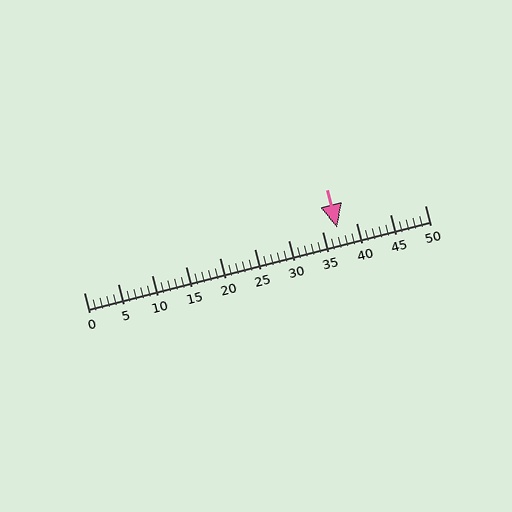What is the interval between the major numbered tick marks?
The major tick marks are spaced 5 units apart.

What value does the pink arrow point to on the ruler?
The pink arrow points to approximately 37.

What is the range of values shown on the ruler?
The ruler shows values from 0 to 50.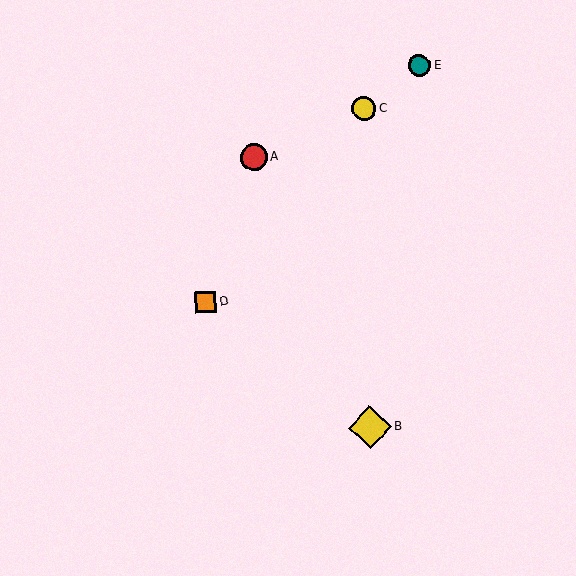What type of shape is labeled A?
Shape A is a red circle.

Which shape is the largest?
The yellow diamond (labeled B) is the largest.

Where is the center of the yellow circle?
The center of the yellow circle is at (364, 109).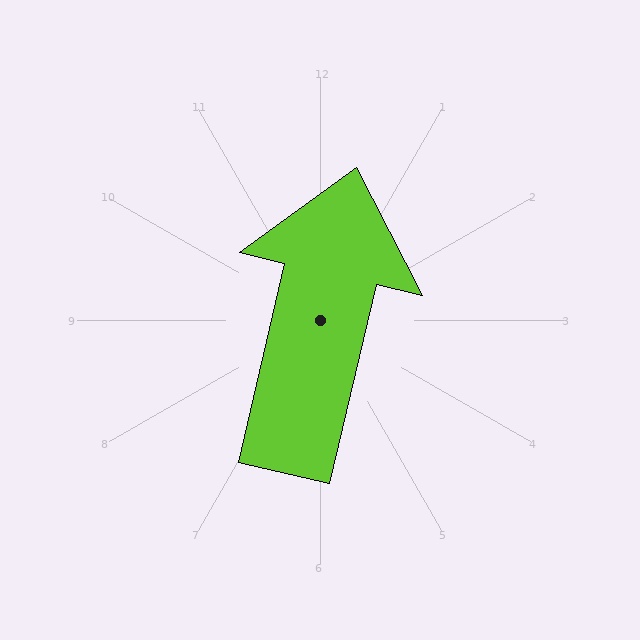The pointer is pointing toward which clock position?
Roughly 12 o'clock.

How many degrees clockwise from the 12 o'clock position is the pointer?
Approximately 13 degrees.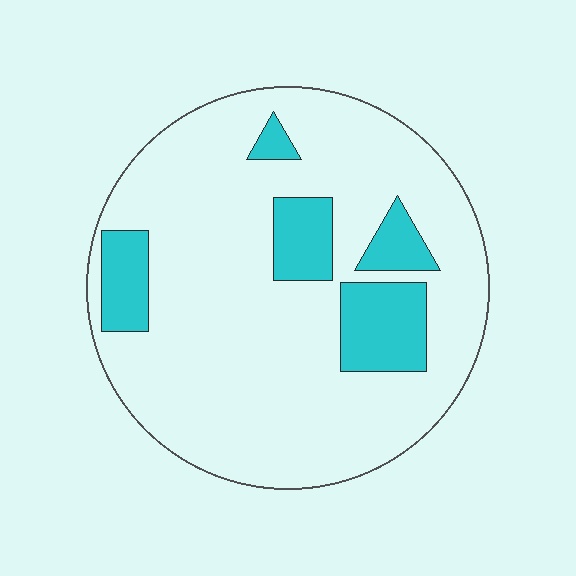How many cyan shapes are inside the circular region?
5.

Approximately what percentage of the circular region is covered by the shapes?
Approximately 20%.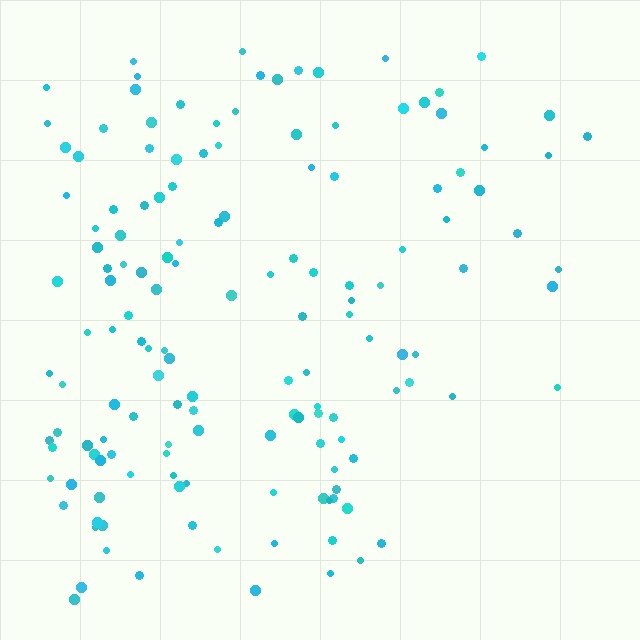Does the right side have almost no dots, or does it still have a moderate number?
Still a moderate number, just noticeably fewer than the left.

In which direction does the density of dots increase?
From right to left, with the left side densest.